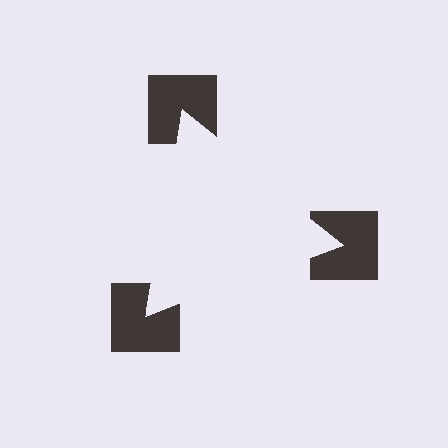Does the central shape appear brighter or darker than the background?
It typically appears slightly brighter than the background, even though no actual brightness change is drawn.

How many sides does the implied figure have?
3 sides.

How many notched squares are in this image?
There are 3 — one at each vertex of the illusory triangle.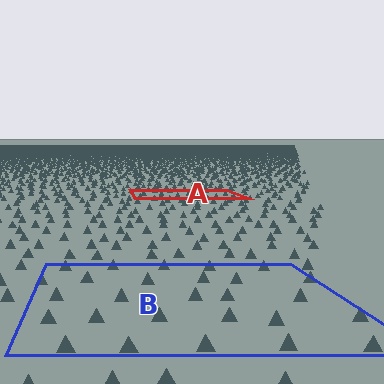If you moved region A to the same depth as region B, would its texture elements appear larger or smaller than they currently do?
They would appear larger. At a closer depth, the same texture elements are projected at a bigger on-screen size.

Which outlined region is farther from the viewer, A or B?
Region A is farther from the viewer — the texture elements inside it appear smaller and more densely packed.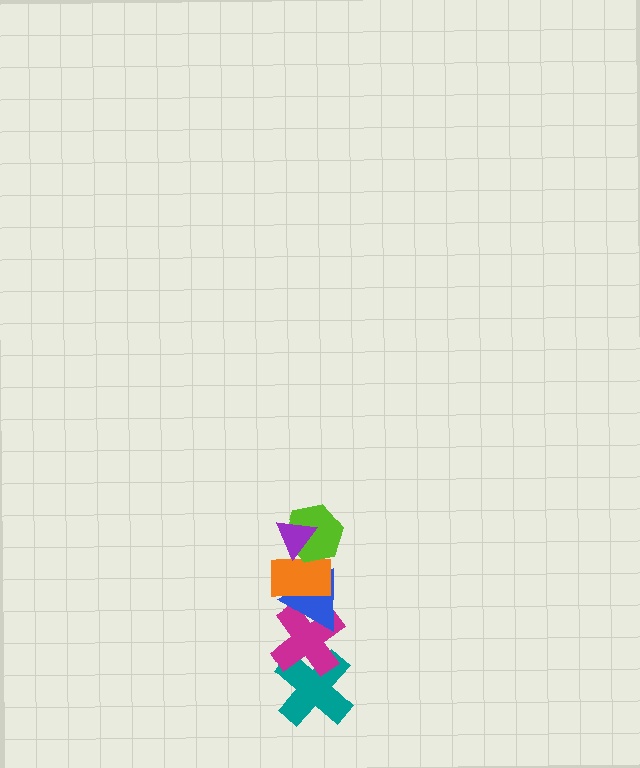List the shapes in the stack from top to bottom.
From top to bottom: the purple triangle, the lime hexagon, the orange rectangle, the blue triangle, the magenta cross, the teal cross.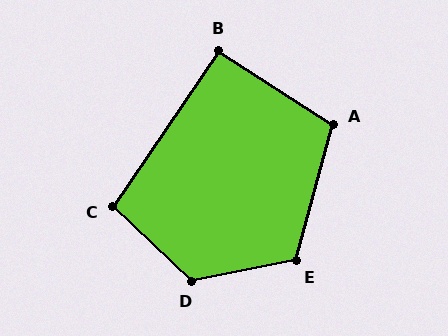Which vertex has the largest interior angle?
D, at approximately 126 degrees.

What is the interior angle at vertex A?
Approximately 108 degrees (obtuse).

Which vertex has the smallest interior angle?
B, at approximately 91 degrees.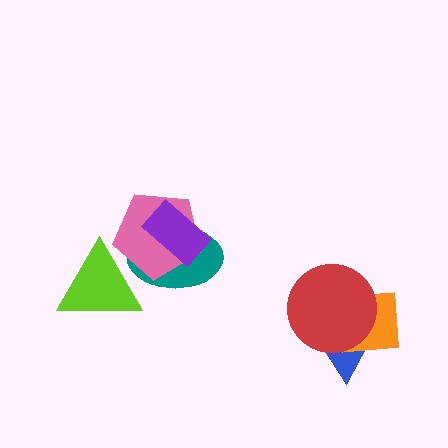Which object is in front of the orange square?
The red circle is in front of the orange square.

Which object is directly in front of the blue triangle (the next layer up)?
The orange square is directly in front of the blue triangle.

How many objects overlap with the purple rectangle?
2 objects overlap with the purple rectangle.